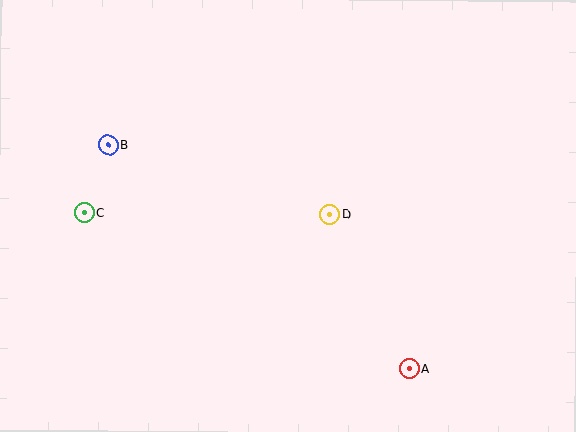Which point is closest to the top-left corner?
Point B is closest to the top-left corner.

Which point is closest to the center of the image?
Point D at (330, 215) is closest to the center.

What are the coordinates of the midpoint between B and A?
The midpoint between B and A is at (258, 257).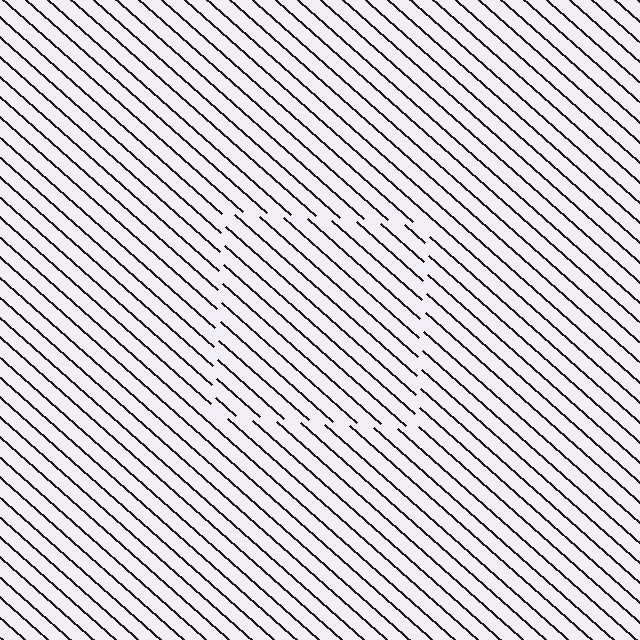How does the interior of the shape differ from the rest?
The interior of the shape contains the same grating, shifted by half a period — the contour is defined by the phase discontinuity where line-ends from the inner and outer gratings abut.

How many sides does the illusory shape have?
4 sides — the line-ends trace a square.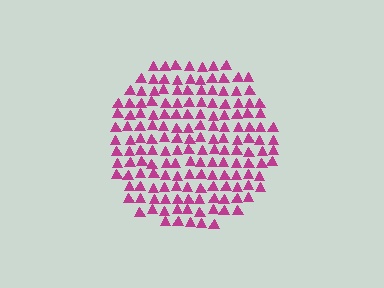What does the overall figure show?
The overall figure shows a circle.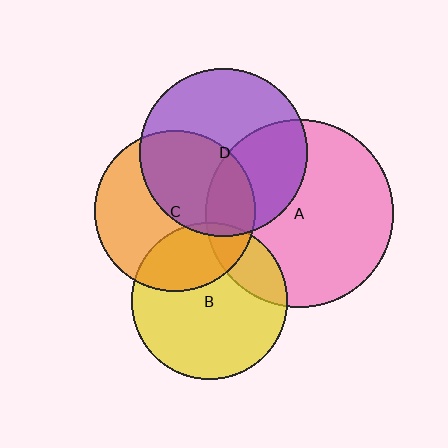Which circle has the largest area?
Circle A (pink).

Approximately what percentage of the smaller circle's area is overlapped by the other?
Approximately 20%.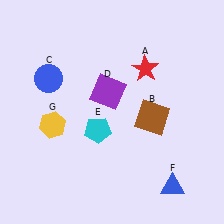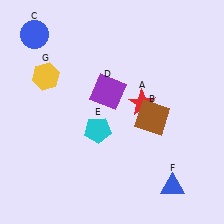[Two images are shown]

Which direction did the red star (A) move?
The red star (A) moved down.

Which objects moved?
The objects that moved are: the red star (A), the blue circle (C), the yellow hexagon (G).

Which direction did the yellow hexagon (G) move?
The yellow hexagon (G) moved up.